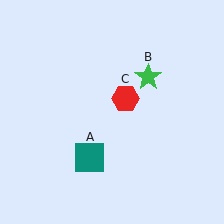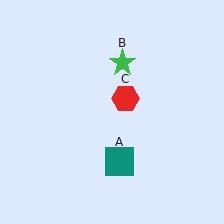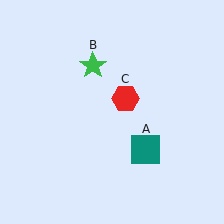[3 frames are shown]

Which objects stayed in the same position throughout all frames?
Red hexagon (object C) remained stationary.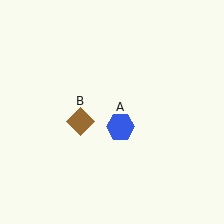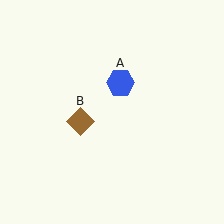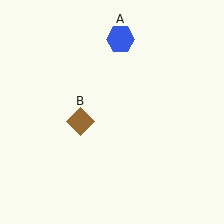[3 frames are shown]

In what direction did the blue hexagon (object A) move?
The blue hexagon (object A) moved up.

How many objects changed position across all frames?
1 object changed position: blue hexagon (object A).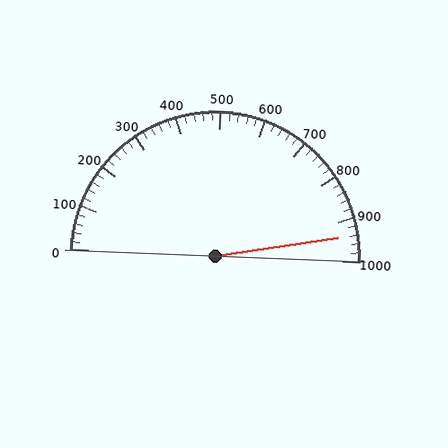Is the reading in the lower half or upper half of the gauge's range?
The reading is in the upper half of the range (0 to 1000).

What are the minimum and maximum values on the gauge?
The gauge ranges from 0 to 1000.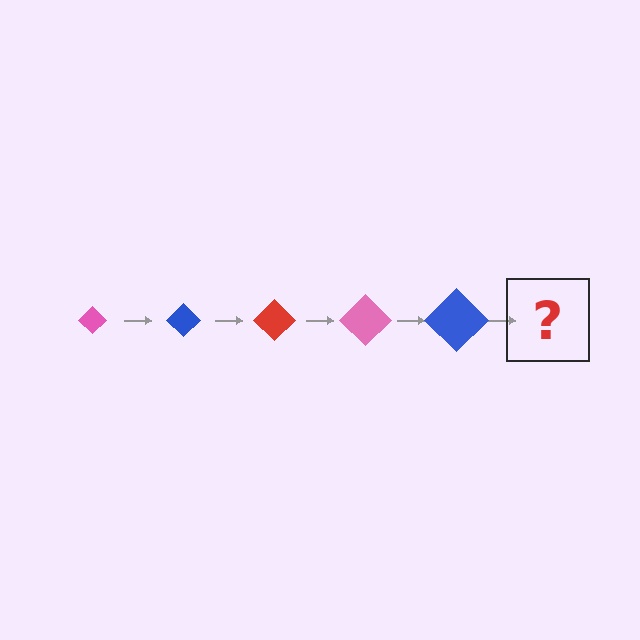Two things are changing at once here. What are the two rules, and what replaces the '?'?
The two rules are that the diamond grows larger each step and the color cycles through pink, blue, and red. The '?' should be a red diamond, larger than the previous one.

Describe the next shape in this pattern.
It should be a red diamond, larger than the previous one.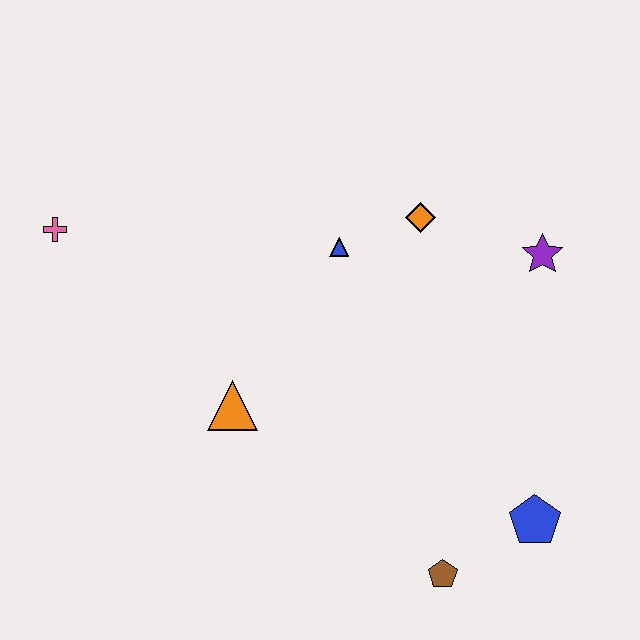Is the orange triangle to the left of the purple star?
Yes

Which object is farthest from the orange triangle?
The purple star is farthest from the orange triangle.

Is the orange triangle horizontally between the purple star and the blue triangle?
No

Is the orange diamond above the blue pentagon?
Yes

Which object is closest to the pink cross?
The orange triangle is closest to the pink cross.